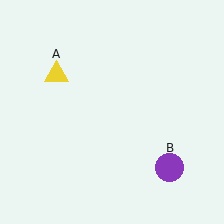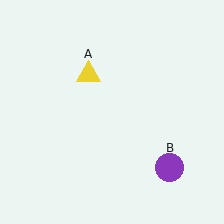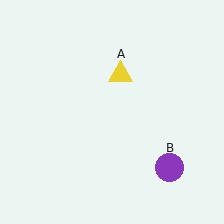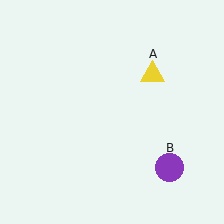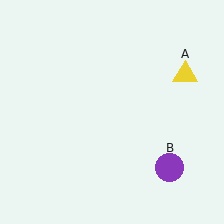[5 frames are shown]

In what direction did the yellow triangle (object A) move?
The yellow triangle (object A) moved right.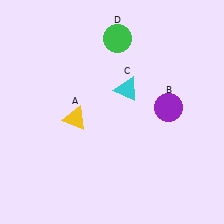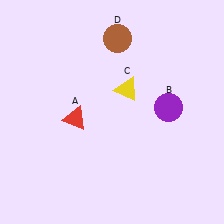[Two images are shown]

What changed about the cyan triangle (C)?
In Image 1, C is cyan. In Image 2, it changed to yellow.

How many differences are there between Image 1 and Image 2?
There are 3 differences between the two images.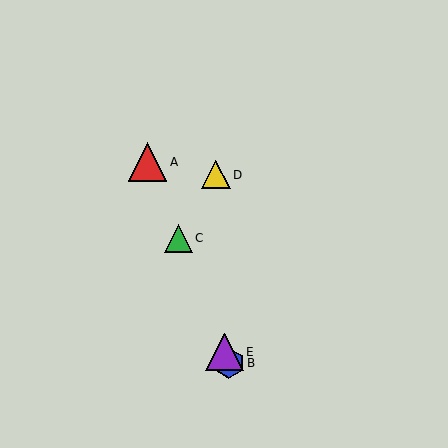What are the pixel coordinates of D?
Object D is at (216, 175).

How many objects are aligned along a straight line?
4 objects (A, B, C, E) are aligned along a straight line.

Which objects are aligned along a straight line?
Objects A, B, C, E are aligned along a straight line.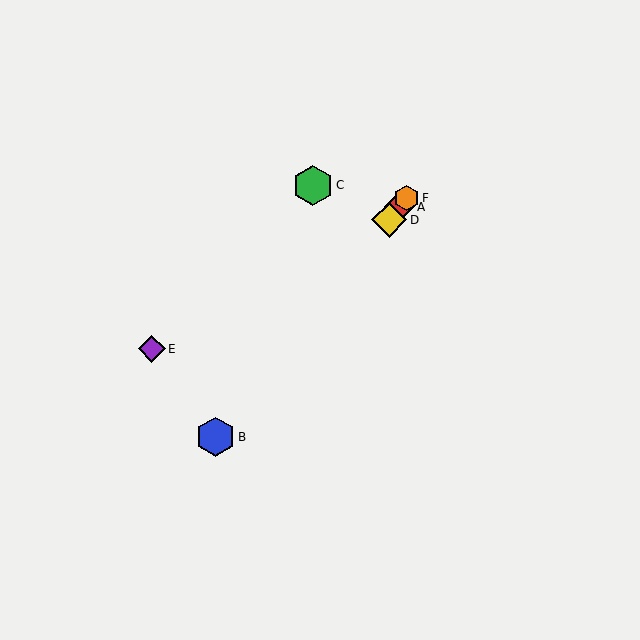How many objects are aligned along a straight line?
4 objects (A, B, D, F) are aligned along a straight line.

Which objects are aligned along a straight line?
Objects A, B, D, F are aligned along a straight line.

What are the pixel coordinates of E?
Object E is at (152, 349).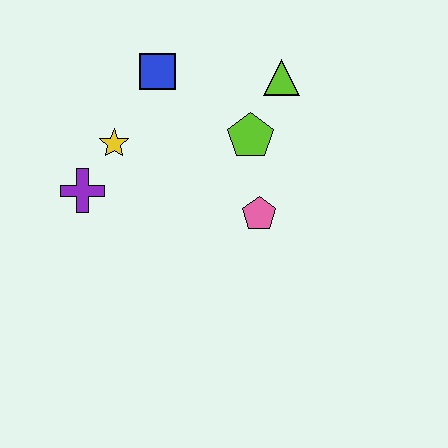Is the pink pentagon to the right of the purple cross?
Yes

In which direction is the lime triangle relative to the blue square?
The lime triangle is to the right of the blue square.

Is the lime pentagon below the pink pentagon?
No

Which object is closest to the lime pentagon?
The lime triangle is closest to the lime pentagon.